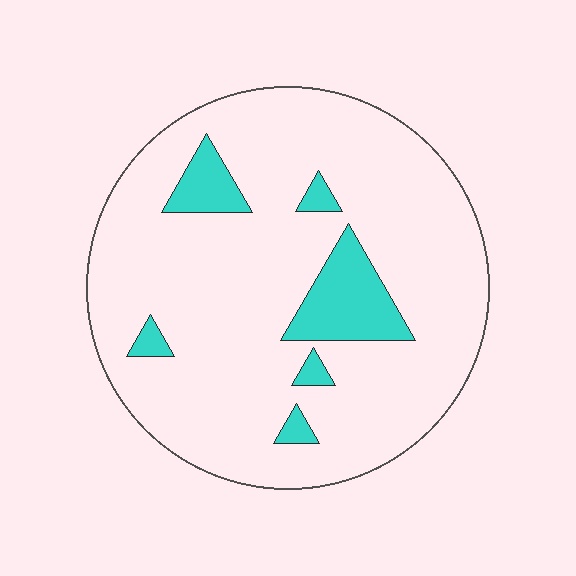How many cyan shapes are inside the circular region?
6.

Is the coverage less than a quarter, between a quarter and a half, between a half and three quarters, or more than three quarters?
Less than a quarter.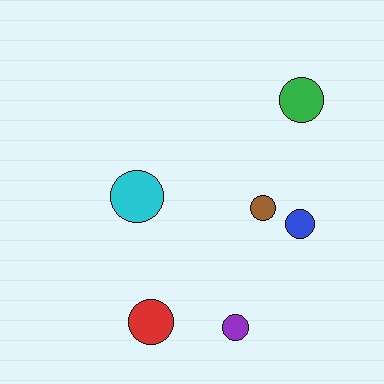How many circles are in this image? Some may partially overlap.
There are 6 circles.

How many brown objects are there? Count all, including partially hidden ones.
There is 1 brown object.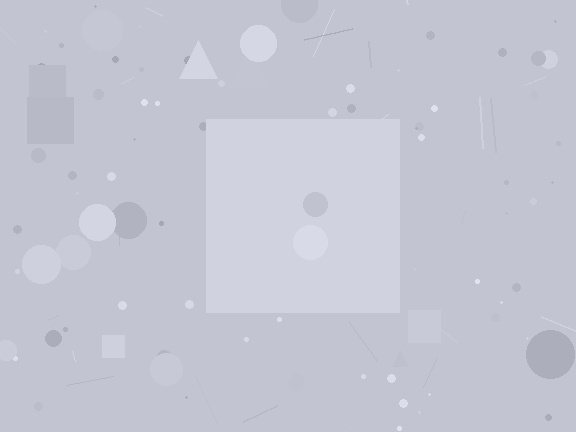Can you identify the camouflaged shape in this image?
The camouflaged shape is a square.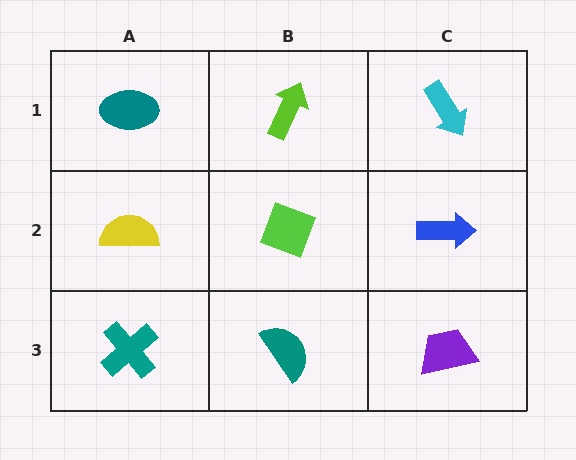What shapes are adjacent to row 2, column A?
A teal ellipse (row 1, column A), a teal cross (row 3, column A), a lime diamond (row 2, column B).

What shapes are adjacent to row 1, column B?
A lime diamond (row 2, column B), a teal ellipse (row 1, column A), a cyan arrow (row 1, column C).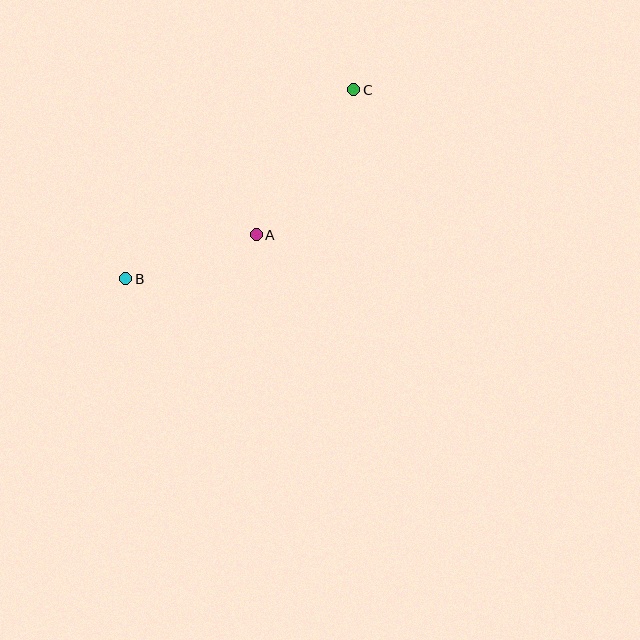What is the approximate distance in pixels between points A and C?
The distance between A and C is approximately 175 pixels.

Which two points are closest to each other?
Points A and B are closest to each other.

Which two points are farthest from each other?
Points B and C are farthest from each other.